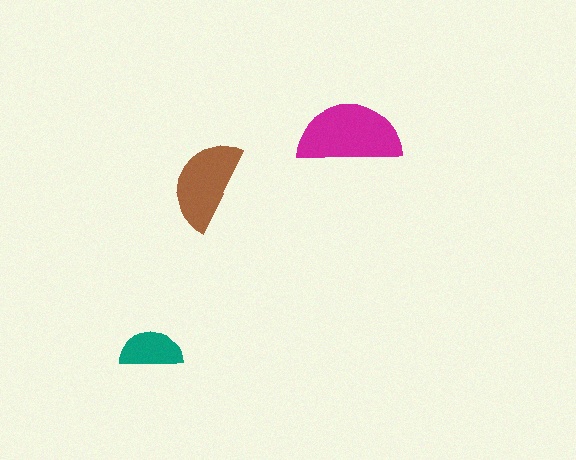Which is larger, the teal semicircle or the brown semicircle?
The brown one.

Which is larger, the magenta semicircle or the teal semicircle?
The magenta one.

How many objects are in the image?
There are 3 objects in the image.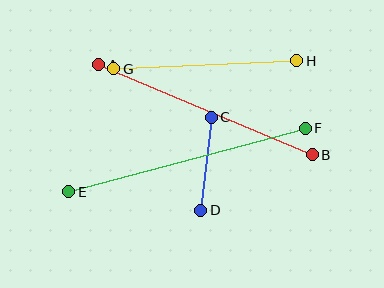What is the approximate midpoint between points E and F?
The midpoint is at approximately (187, 160) pixels.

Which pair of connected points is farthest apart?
Points E and F are farthest apart.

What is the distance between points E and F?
The distance is approximately 245 pixels.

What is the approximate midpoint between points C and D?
The midpoint is at approximately (206, 164) pixels.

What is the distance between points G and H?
The distance is approximately 183 pixels.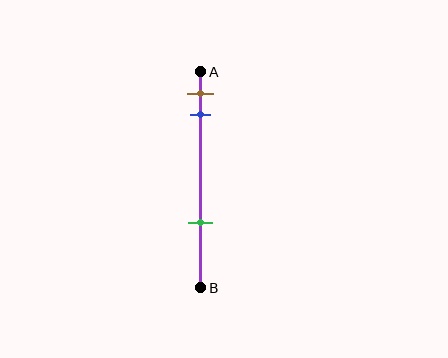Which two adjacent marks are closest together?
The brown and blue marks are the closest adjacent pair.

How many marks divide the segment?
There are 3 marks dividing the segment.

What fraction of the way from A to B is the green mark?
The green mark is approximately 70% (0.7) of the way from A to B.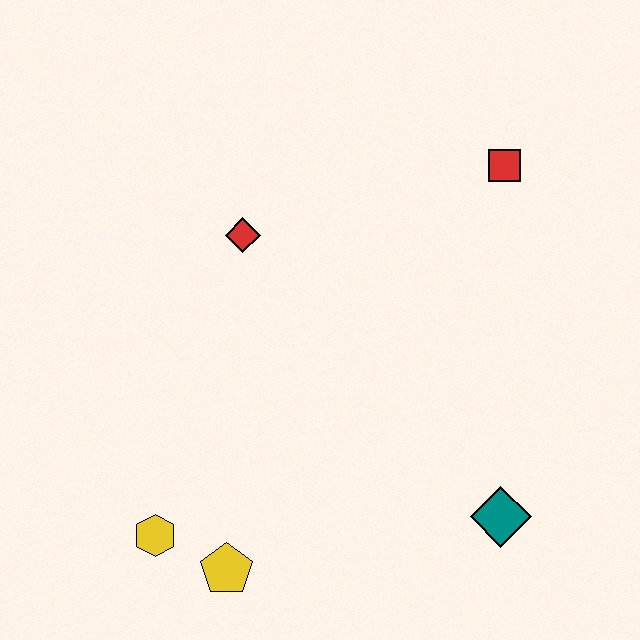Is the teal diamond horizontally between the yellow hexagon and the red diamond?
No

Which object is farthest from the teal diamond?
The red diamond is farthest from the teal diamond.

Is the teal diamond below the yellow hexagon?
No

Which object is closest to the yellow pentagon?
The yellow hexagon is closest to the yellow pentagon.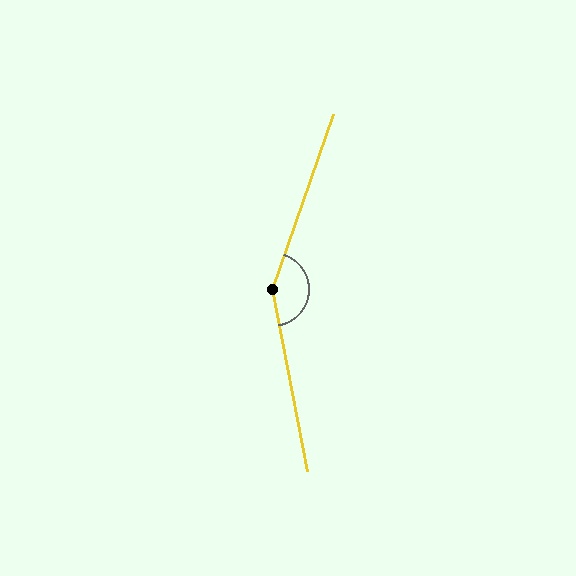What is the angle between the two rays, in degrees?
Approximately 150 degrees.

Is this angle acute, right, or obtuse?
It is obtuse.